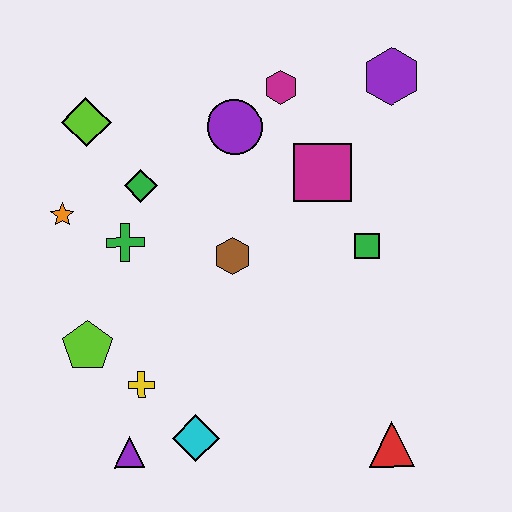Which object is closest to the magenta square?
The green square is closest to the magenta square.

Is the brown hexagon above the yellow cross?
Yes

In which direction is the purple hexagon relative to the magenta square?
The purple hexagon is above the magenta square.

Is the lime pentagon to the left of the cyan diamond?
Yes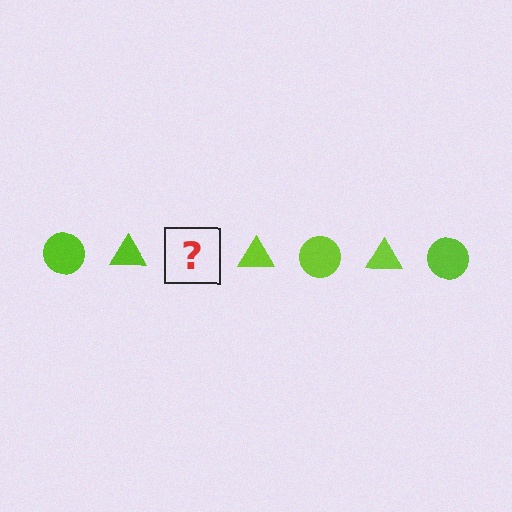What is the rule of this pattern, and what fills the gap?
The rule is that the pattern cycles through circle, triangle shapes in lime. The gap should be filled with a lime circle.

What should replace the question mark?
The question mark should be replaced with a lime circle.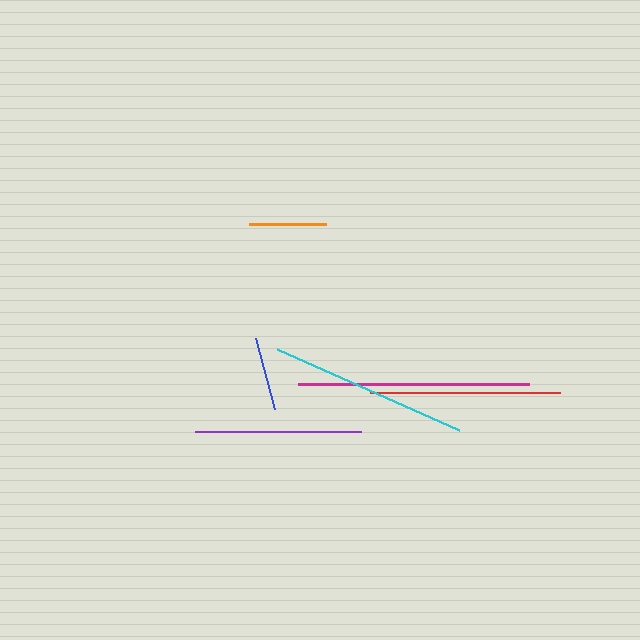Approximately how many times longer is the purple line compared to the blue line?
The purple line is approximately 2.2 times the length of the blue line.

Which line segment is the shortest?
The blue line is the shortest at approximately 74 pixels.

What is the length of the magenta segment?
The magenta segment is approximately 231 pixels long.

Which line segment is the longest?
The magenta line is the longest at approximately 231 pixels.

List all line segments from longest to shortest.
From longest to shortest: magenta, cyan, red, purple, orange, blue.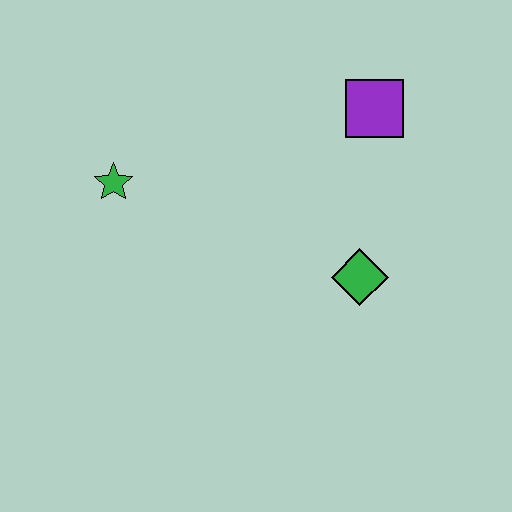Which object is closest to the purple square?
The green diamond is closest to the purple square.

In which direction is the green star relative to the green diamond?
The green star is to the left of the green diamond.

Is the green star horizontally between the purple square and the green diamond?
No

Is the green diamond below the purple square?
Yes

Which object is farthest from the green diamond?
The green star is farthest from the green diamond.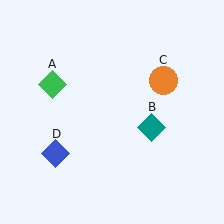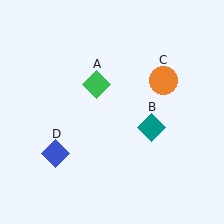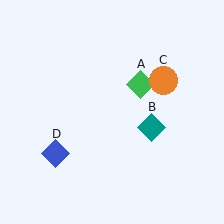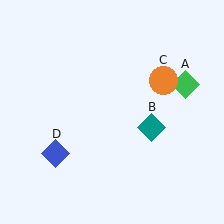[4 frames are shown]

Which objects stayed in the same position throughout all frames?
Teal diamond (object B) and orange circle (object C) and blue diamond (object D) remained stationary.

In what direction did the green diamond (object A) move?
The green diamond (object A) moved right.